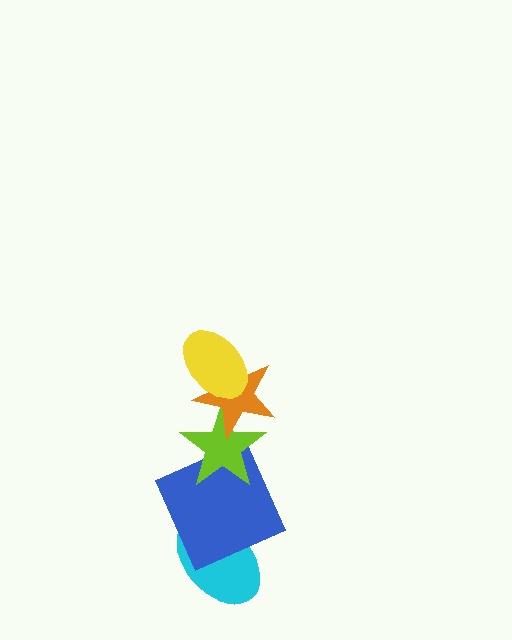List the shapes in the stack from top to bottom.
From top to bottom: the yellow ellipse, the orange star, the lime star, the blue square, the cyan ellipse.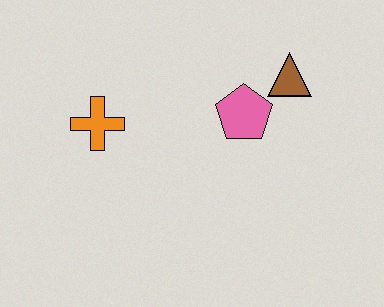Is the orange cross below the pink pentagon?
Yes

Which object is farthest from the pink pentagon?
The orange cross is farthest from the pink pentagon.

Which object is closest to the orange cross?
The pink pentagon is closest to the orange cross.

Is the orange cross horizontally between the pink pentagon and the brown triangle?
No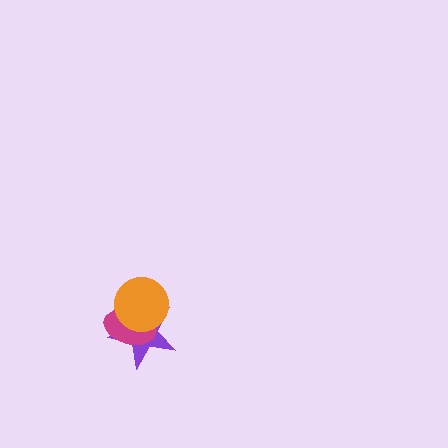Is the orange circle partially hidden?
No, no other shape covers it.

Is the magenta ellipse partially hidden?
Yes, it is partially covered by another shape.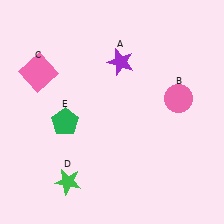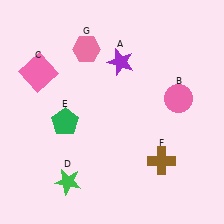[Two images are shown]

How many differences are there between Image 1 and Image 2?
There are 2 differences between the two images.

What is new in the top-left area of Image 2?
A pink hexagon (G) was added in the top-left area of Image 2.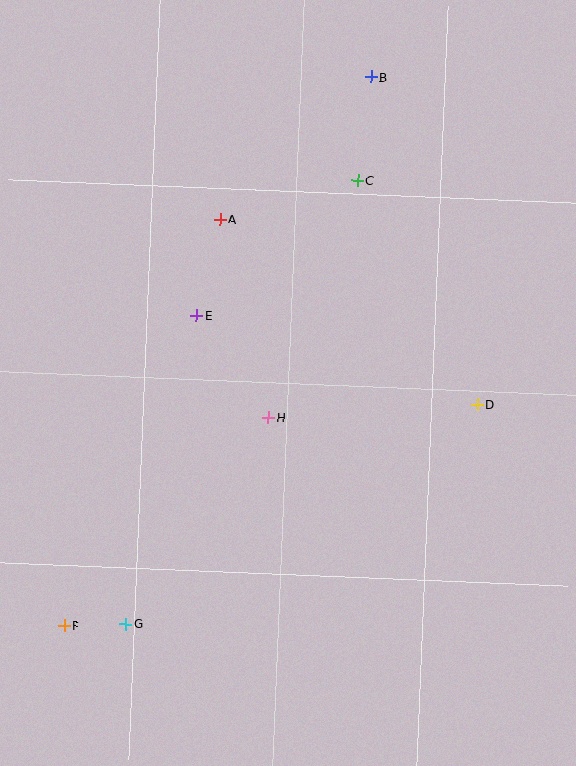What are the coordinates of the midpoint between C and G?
The midpoint between C and G is at (242, 402).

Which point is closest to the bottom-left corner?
Point F is closest to the bottom-left corner.